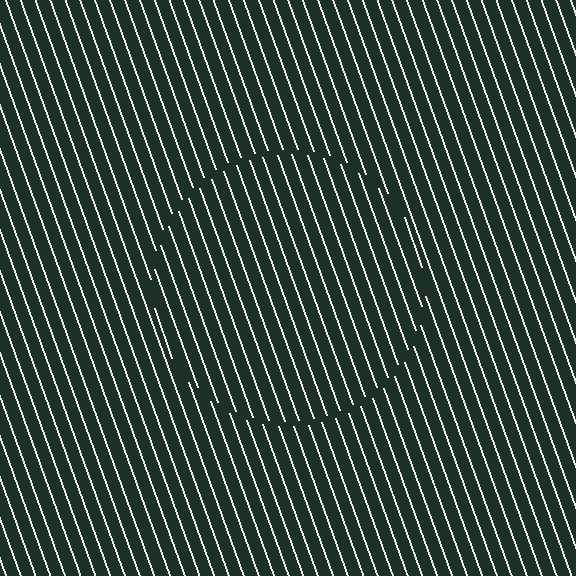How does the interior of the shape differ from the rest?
The interior of the shape contains the same grating, shifted by half a period — the contour is defined by the phase discontinuity where line-ends from the inner and outer gratings abut.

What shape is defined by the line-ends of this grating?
An illusory circle. The interior of the shape contains the same grating, shifted by half a period — the contour is defined by the phase discontinuity where line-ends from the inner and outer gratings abut.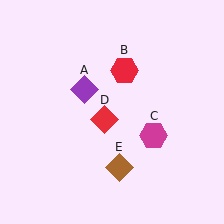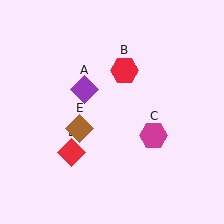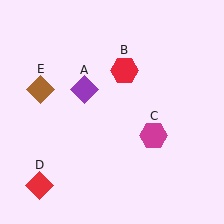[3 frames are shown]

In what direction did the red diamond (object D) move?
The red diamond (object D) moved down and to the left.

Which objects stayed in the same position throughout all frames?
Purple diamond (object A) and red hexagon (object B) and magenta hexagon (object C) remained stationary.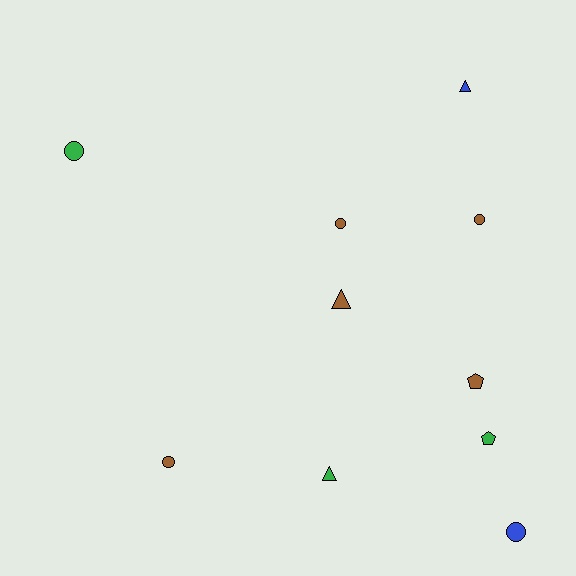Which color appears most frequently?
Brown, with 5 objects.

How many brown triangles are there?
There is 1 brown triangle.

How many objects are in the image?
There are 10 objects.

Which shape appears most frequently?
Circle, with 5 objects.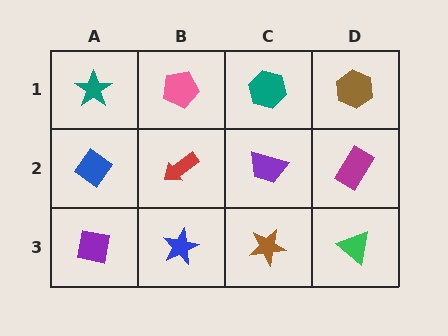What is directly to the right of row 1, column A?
A pink pentagon.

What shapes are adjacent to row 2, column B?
A pink pentagon (row 1, column B), a blue star (row 3, column B), a blue diamond (row 2, column A), a purple trapezoid (row 2, column C).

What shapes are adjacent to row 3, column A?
A blue diamond (row 2, column A), a blue star (row 3, column B).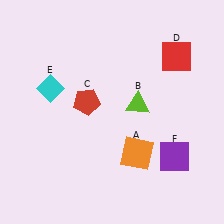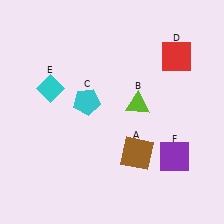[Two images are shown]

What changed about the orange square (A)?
In Image 1, A is orange. In Image 2, it changed to brown.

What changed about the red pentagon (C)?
In Image 1, C is red. In Image 2, it changed to cyan.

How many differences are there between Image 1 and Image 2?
There are 2 differences between the two images.